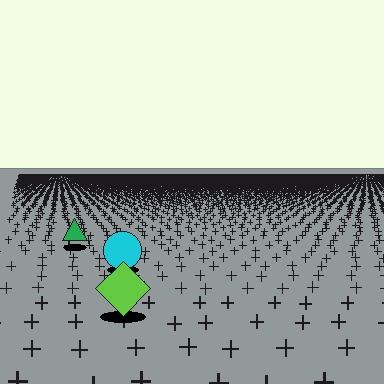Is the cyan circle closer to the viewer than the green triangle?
Yes. The cyan circle is closer — you can tell from the texture gradient: the ground texture is coarser near it.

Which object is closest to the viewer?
The lime diamond is closest. The texture marks near it are larger and more spread out.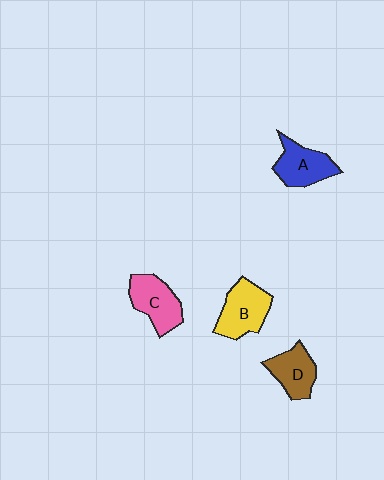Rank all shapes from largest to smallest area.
From largest to smallest: B (yellow), C (pink), A (blue), D (brown).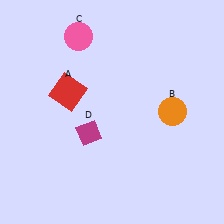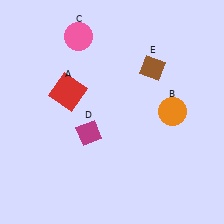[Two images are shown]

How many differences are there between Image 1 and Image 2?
There is 1 difference between the two images.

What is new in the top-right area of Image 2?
A brown diamond (E) was added in the top-right area of Image 2.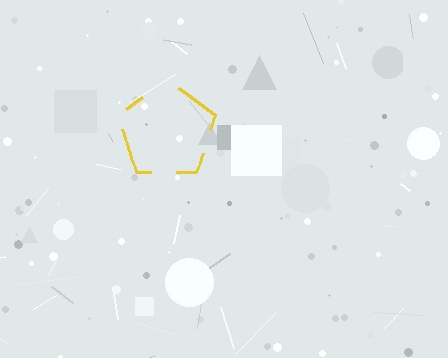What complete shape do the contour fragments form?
The contour fragments form a pentagon.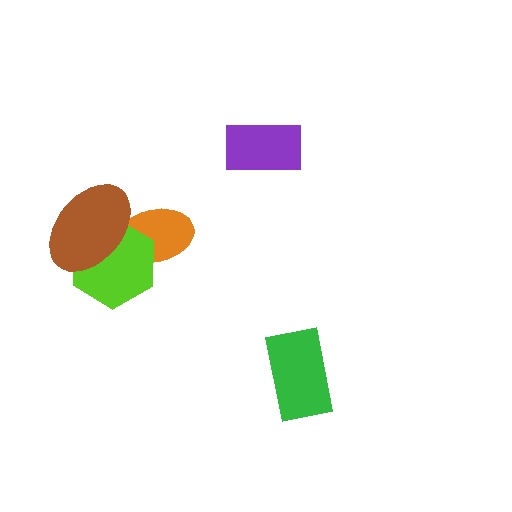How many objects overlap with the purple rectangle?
0 objects overlap with the purple rectangle.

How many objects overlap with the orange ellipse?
2 objects overlap with the orange ellipse.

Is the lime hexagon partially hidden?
Yes, it is partially covered by another shape.